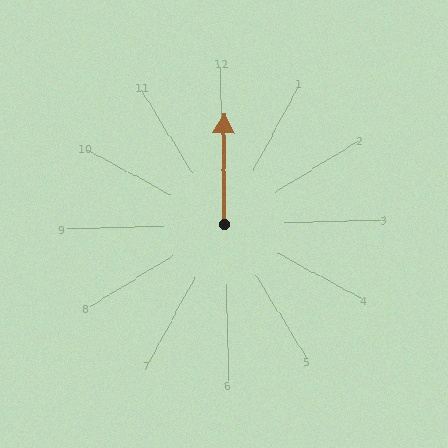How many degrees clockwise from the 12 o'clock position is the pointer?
Approximately 2 degrees.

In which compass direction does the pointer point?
North.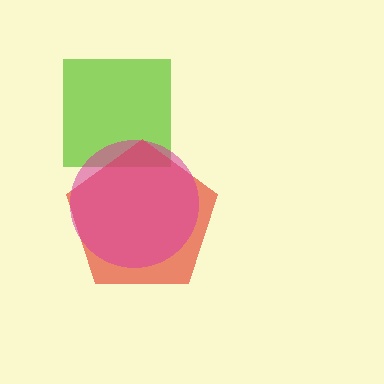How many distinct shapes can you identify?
There are 3 distinct shapes: a lime square, a red pentagon, a magenta circle.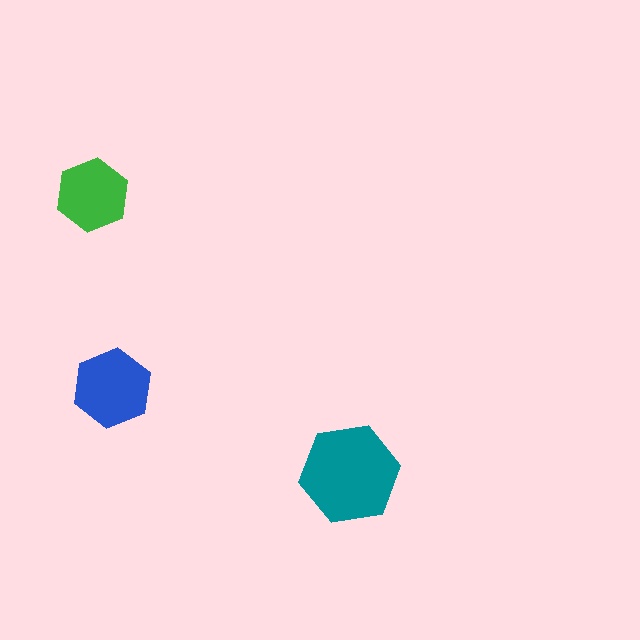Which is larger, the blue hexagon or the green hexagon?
The blue one.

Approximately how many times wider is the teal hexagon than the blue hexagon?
About 1.5 times wider.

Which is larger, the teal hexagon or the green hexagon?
The teal one.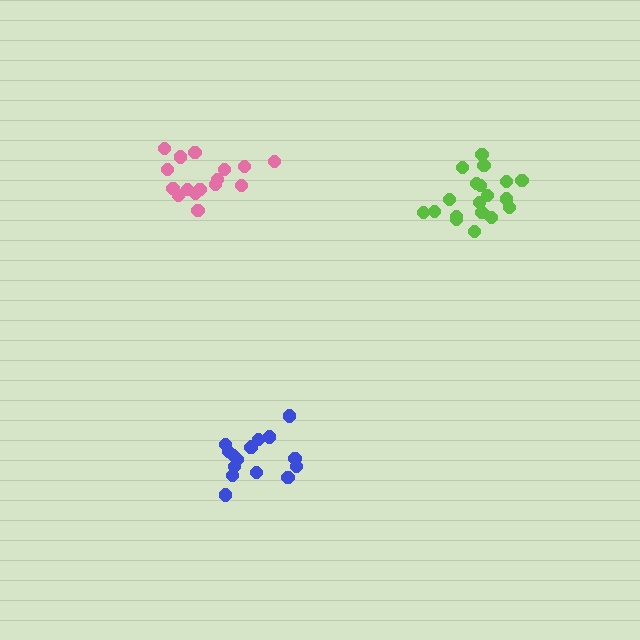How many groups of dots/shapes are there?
There are 3 groups.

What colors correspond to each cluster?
The clusters are colored: lime, pink, blue.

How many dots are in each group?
Group 1: 19 dots, Group 2: 16 dots, Group 3: 16 dots (51 total).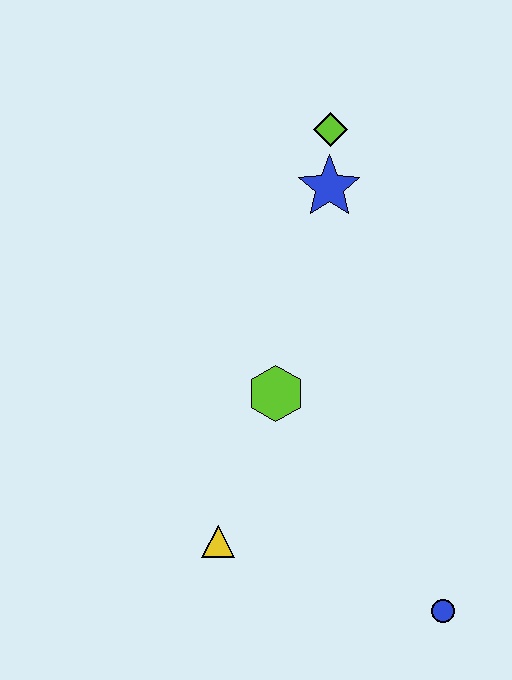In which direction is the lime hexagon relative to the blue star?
The lime hexagon is below the blue star.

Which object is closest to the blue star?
The lime diamond is closest to the blue star.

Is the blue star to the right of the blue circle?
No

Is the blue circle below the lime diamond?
Yes